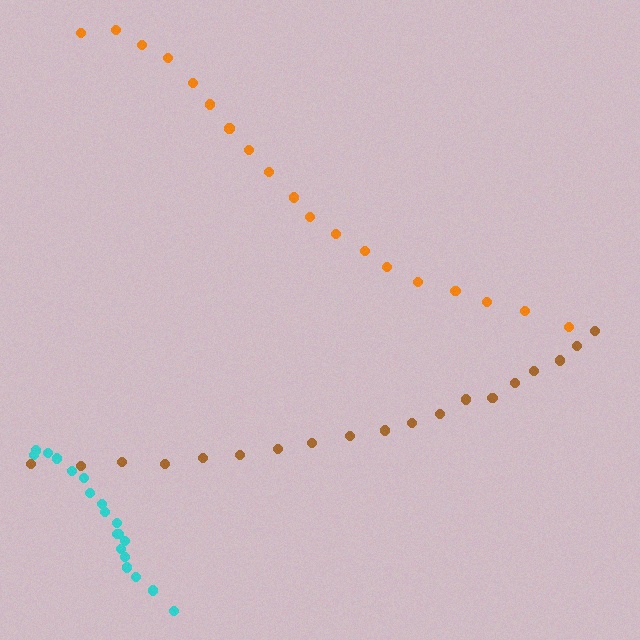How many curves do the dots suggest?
There are 3 distinct paths.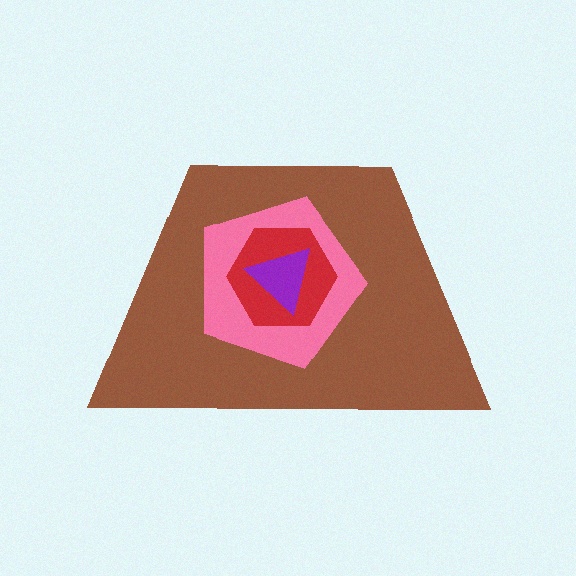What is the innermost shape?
The purple triangle.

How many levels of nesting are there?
4.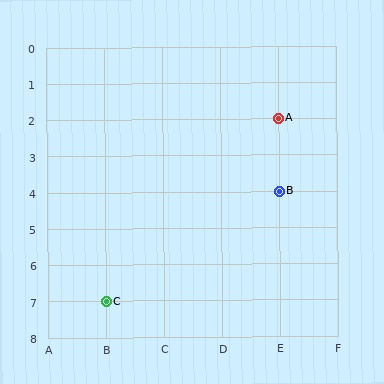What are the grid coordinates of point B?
Point B is at grid coordinates (E, 4).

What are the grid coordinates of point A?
Point A is at grid coordinates (E, 2).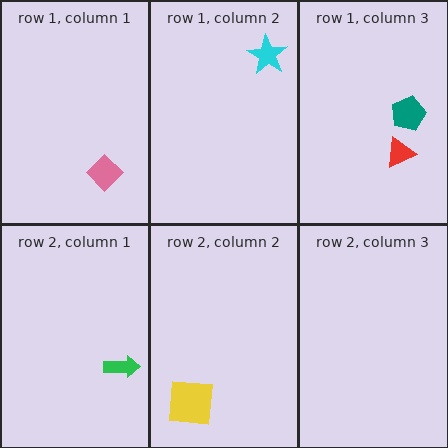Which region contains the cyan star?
The row 1, column 2 region.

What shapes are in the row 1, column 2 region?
The cyan star.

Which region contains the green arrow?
The row 2, column 1 region.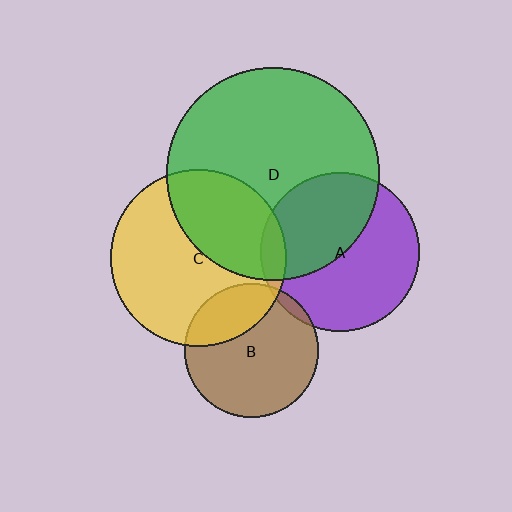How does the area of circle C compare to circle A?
Approximately 1.2 times.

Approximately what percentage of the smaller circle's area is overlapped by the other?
Approximately 35%.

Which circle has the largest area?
Circle D (green).